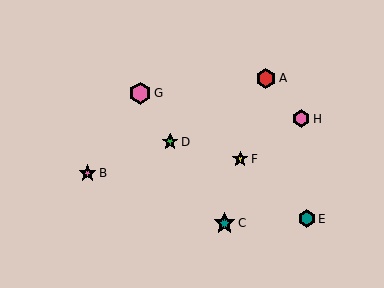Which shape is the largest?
The pink hexagon (labeled G) is the largest.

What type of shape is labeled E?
Shape E is a teal hexagon.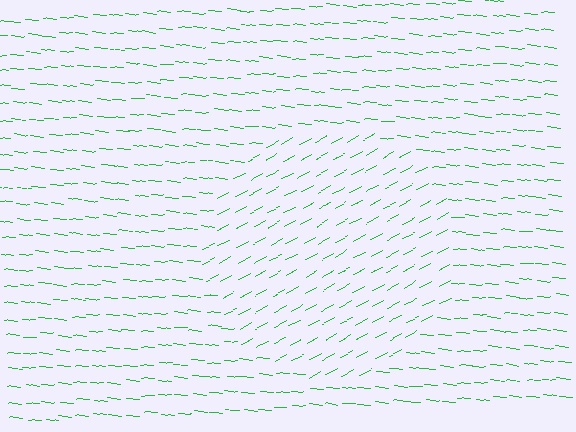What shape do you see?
I see a circle.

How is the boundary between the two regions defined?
The boundary is defined purely by a change in line orientation (approximately 34 degrees difference). All lines are the same color and thickness.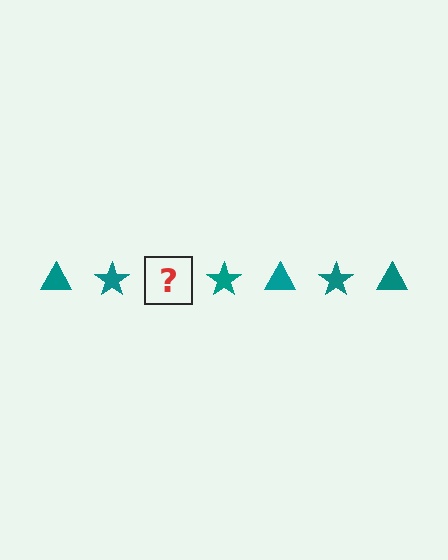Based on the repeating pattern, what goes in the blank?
The blank should be a teal triangle.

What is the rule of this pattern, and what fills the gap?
The rule is that the pattern cycles through triangle, star shapes in teal. The gap should be filled with a teal triangle.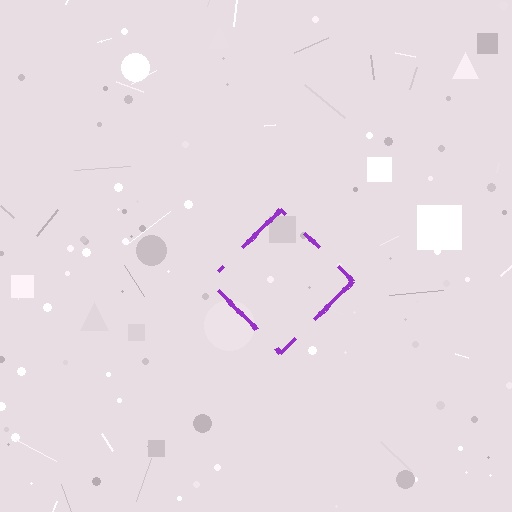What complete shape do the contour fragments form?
The contour fragments form a diamond.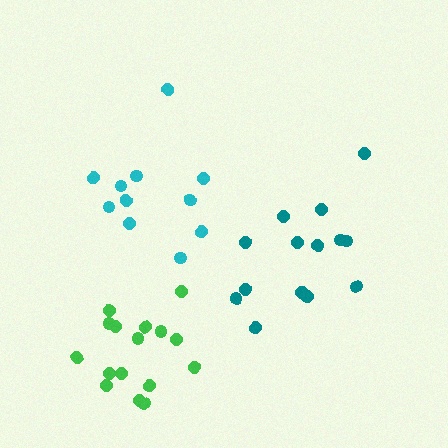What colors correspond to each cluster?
The clusters are colored: teal, green, cyan.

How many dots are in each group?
Group 1: 14 dots, Group 2: 16 dots, Group 3: 11 dots (41 total).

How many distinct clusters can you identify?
There are 3 distinct clusters.